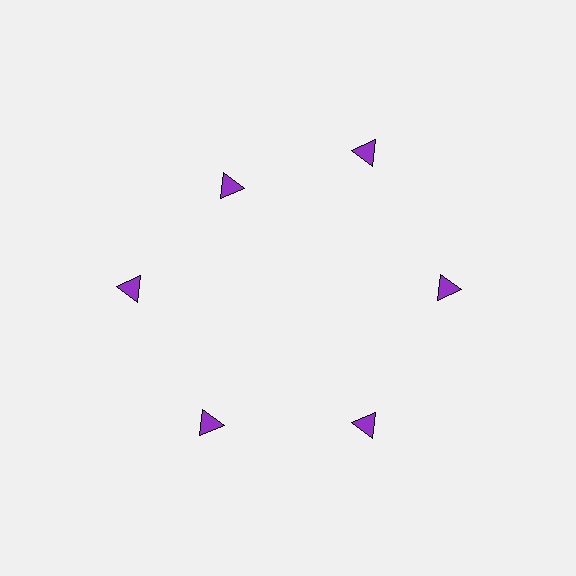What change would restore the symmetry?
The symmetry would be restored by moving it outward, back onto the ring so that all 6 triangles sit at equal angles and equal distance from the center.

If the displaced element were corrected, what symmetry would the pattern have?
It would have 6-fold rotational symmetry — the pattern would map onto itself every 60 degrees.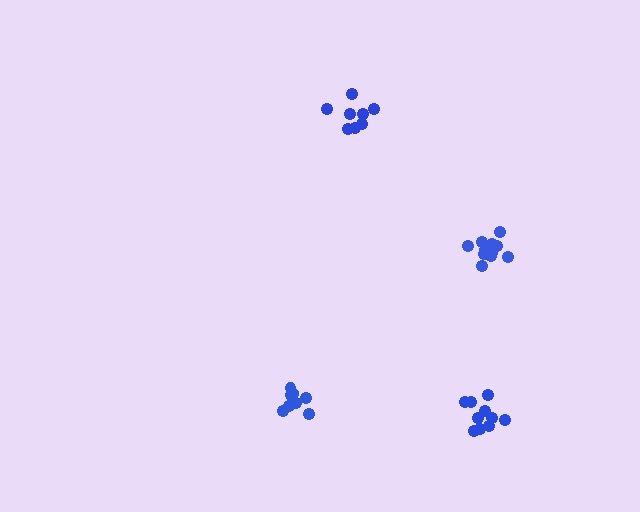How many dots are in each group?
Group 1: 11 dots, Group 2: 8 dots, Group 3: 10 dots, Group 4: 8 dots (37 total).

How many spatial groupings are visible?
There are 4 spatial groupings.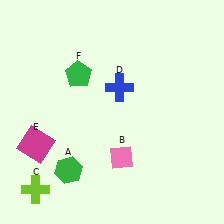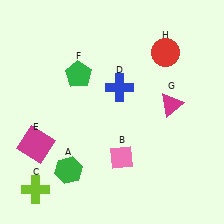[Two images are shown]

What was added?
A magenta triangle (G), a red circle (H) were added in Image 2.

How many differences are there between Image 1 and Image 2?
There are 2 differences between the two images.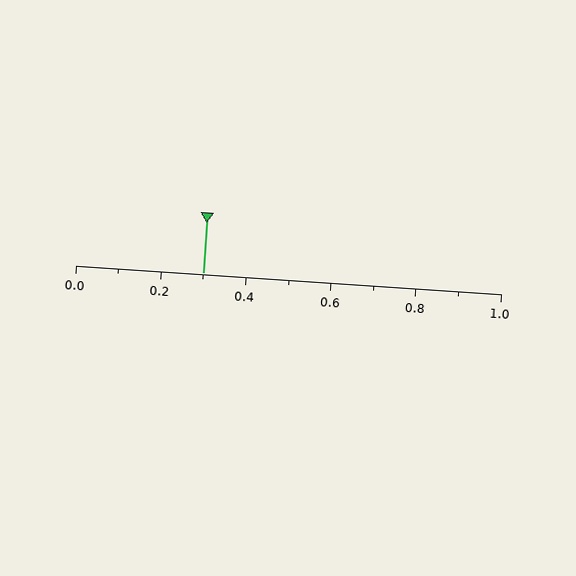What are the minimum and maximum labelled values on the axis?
The axis runs from 0.0 to 1.0.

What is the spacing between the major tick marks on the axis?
The major ticks are spaced 0.2 apart.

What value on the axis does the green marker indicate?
The marker indicates approximately 0.3.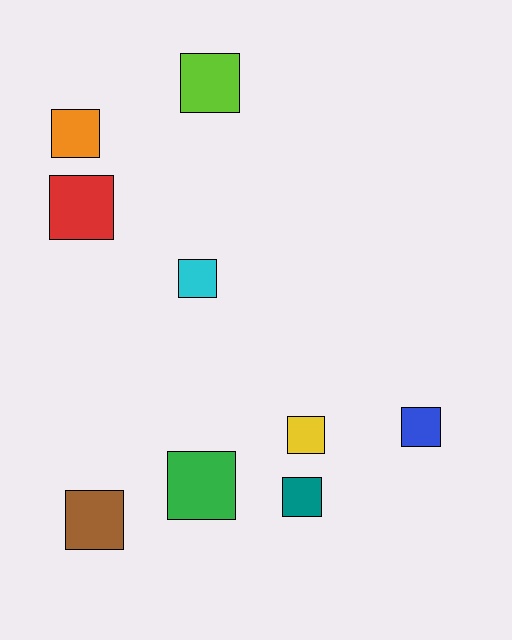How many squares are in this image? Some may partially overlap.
There are 9 squares.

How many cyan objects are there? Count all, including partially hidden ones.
There is 1 cyan object.